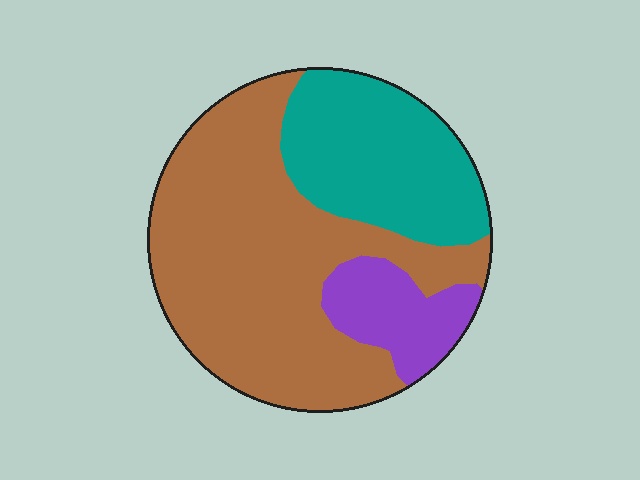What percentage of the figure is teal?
Teal covers about 30% of the figure.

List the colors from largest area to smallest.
From largest to smallest: brown, teal, purple.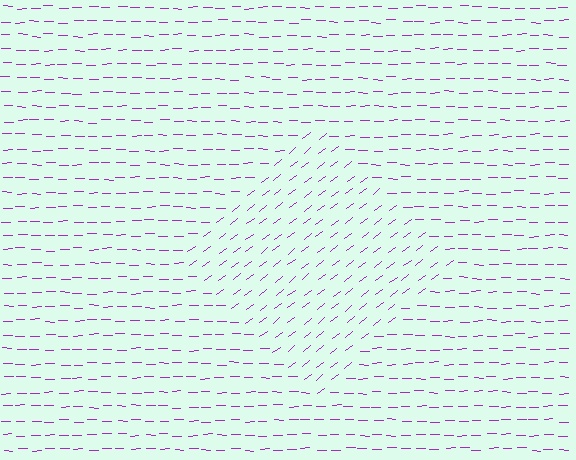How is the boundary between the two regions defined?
The boundary is defined purely by a change in line orientation (approximately 37 degrees difference). All lines are the same color and thickness.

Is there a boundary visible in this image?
Yes, there is a texture boundary formed by a change in line orientation.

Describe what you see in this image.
The image is filled with small purple line segments. A diamond region in the image has lines oriented differently from the surrounding lines, creating a visible texture boundary.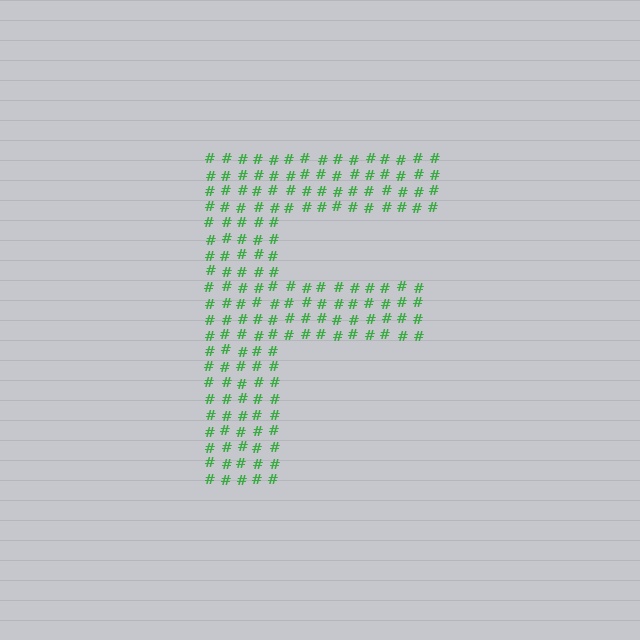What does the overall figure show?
The overall figure shows the letter F.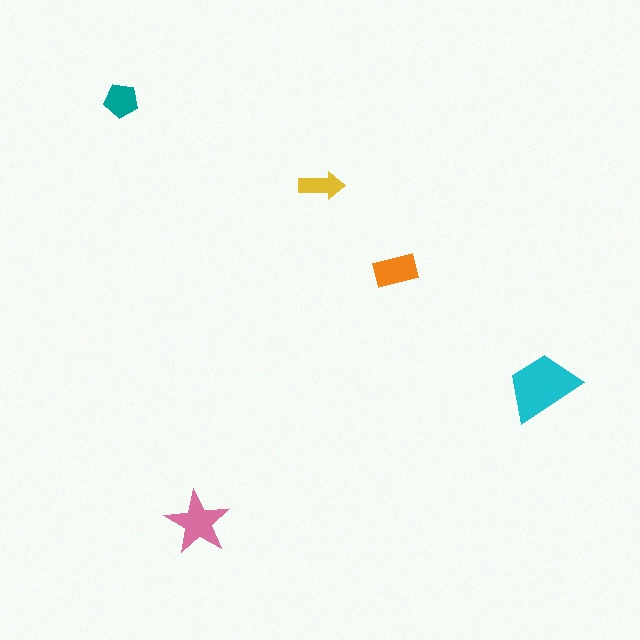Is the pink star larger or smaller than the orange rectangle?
Larger.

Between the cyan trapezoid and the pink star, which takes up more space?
The cyan trapezoid.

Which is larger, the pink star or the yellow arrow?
The pink star.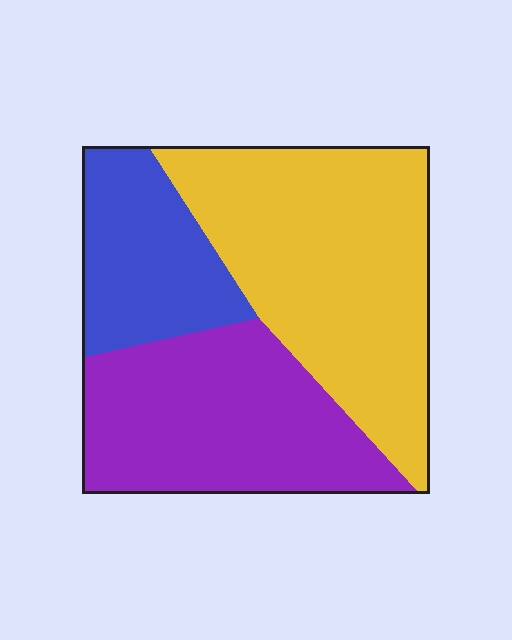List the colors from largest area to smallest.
From largest to smallest: yellow, purple, blue.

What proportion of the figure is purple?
Purple takes up between a quarter and a half of the figure.